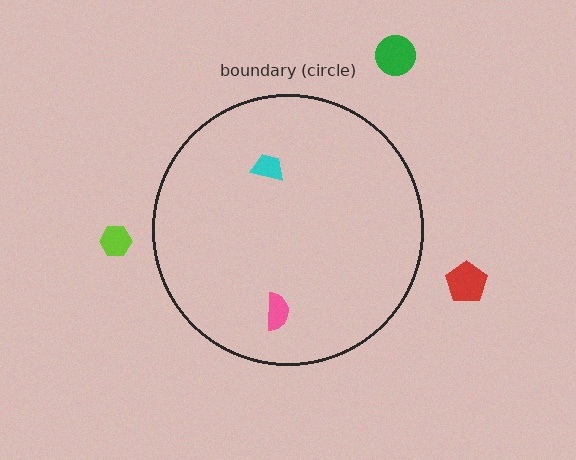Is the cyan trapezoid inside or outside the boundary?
Inside.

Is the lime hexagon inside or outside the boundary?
Outside.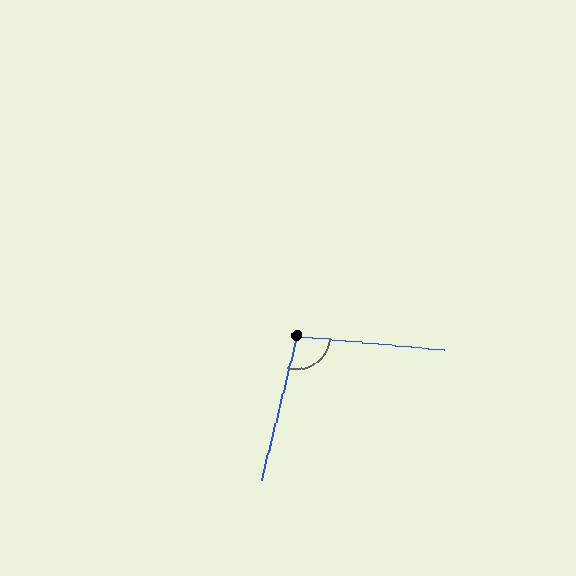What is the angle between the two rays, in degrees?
Approximately 98 degrees.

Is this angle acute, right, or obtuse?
It is obtuse.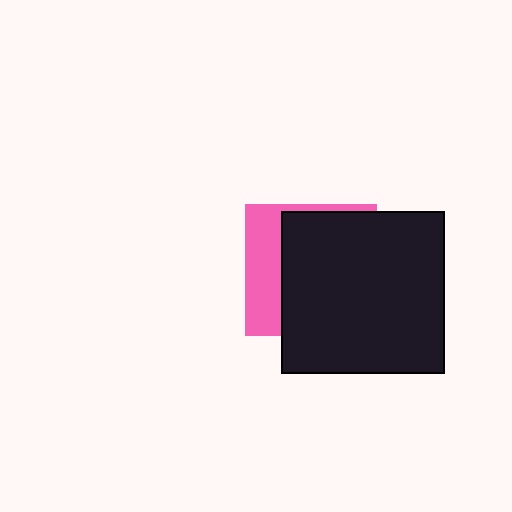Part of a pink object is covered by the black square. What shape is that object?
It is a square.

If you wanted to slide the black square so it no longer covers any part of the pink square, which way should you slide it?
Slide it right — that is the most direct way to separate the two shapes.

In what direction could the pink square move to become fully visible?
The pink square could move left. That would shift it out from behind the black square entirely.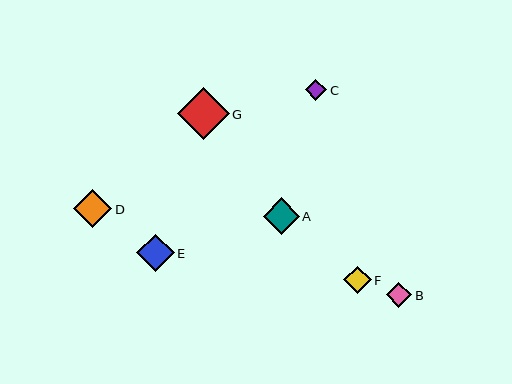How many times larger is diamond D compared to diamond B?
Diamond D is approximately 1.5 times the size of diamond B.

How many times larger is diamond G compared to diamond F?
Diamond G is approximately 1.9 times the size of diamond F.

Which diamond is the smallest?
Diamond C is the smallest with a size of approximately 21 pixels.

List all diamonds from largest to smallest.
From largest to smallest: G, D, E, A, F, B, C.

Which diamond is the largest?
Diamond G is the largest with a size of approximately 52 pixels.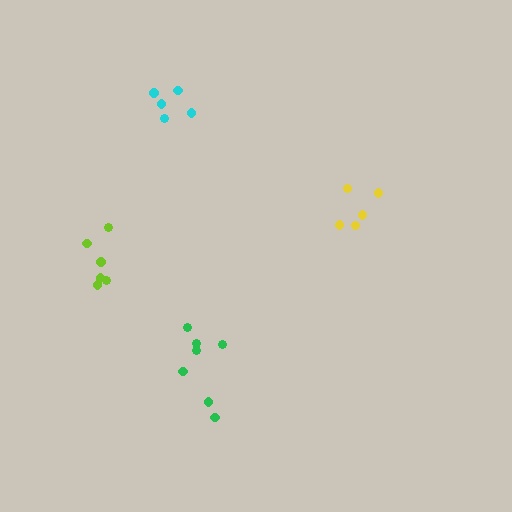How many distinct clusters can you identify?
There are 4 distinct clusters.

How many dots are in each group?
Group 1: 5 dots, Group 2: 5 dots, Group 3: 7 dots, Group 4: 6 dots (23 total).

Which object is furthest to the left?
The lime cluster is leftmost.